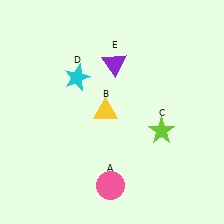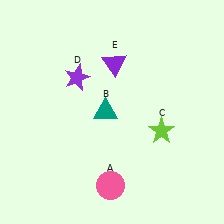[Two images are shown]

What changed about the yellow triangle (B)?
In Image 1, B is yellow. In Image 2, it changed to teal.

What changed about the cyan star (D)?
In Image 1, D is cyan. In Image 2, it changed to purple.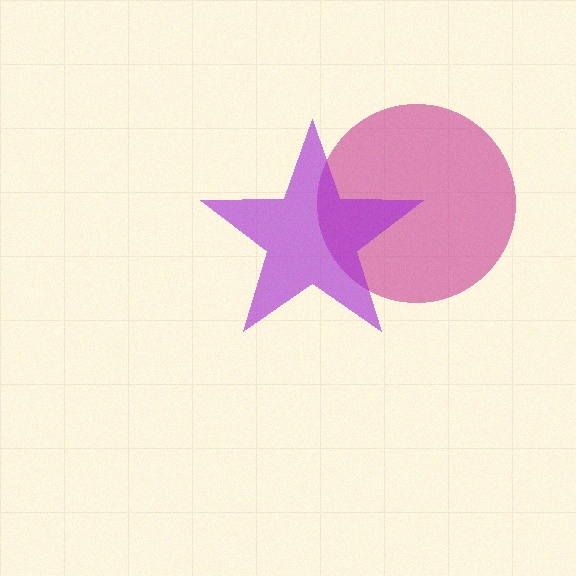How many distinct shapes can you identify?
There are 2 distinct shapes: a magenta circle, a purple star.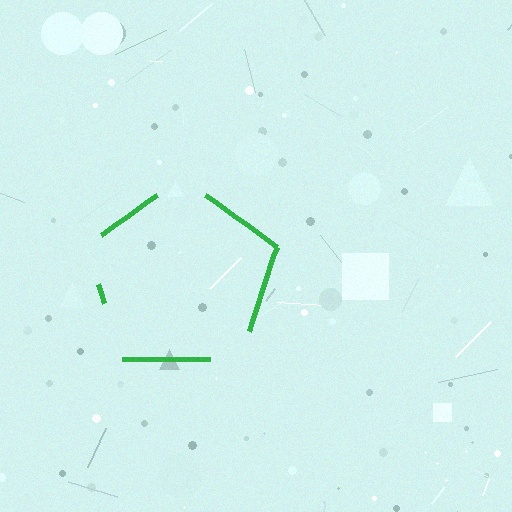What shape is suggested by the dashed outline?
The dashed outline suggests a pentagon.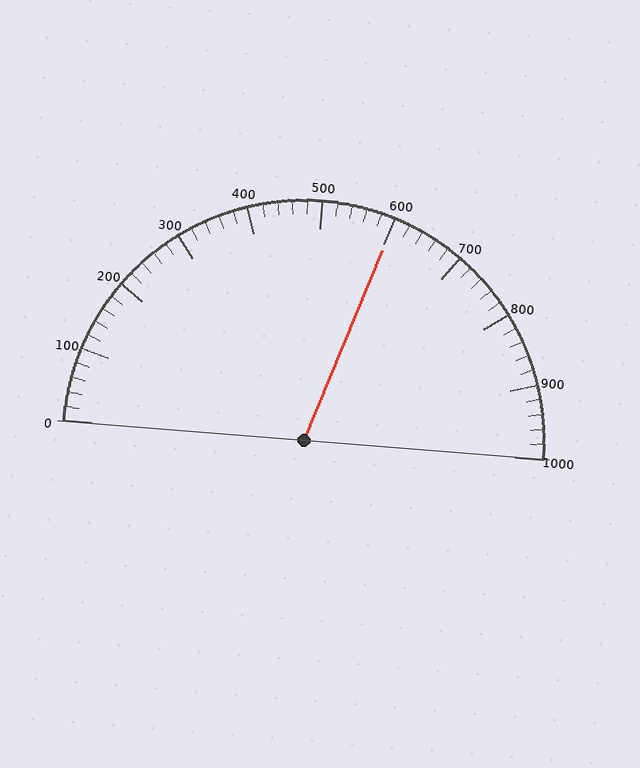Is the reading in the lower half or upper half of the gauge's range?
The reading is in the upper half of the range (0 to 1000).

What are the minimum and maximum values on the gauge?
The gauge ranges from 0 to 1000.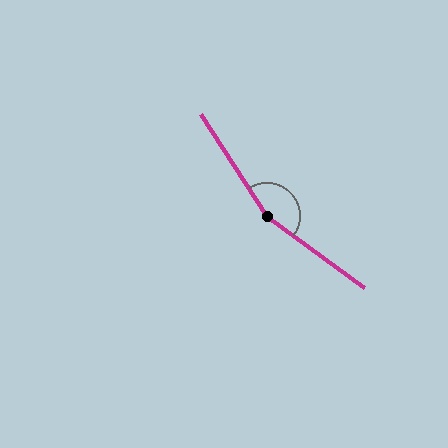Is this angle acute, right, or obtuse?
It is obtuse.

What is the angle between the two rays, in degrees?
Approximately 159 degrees.